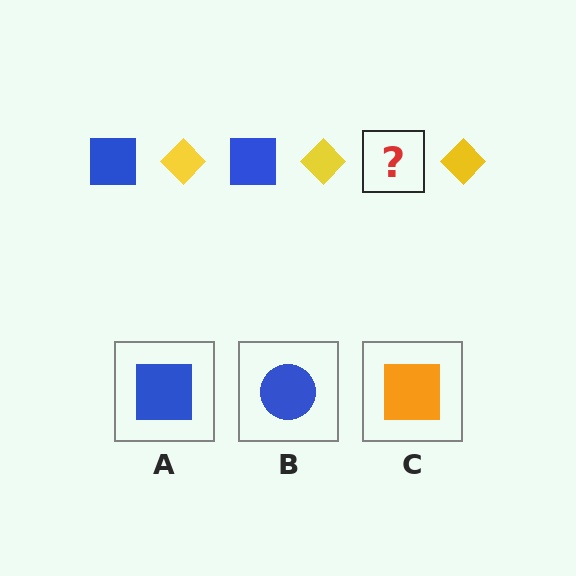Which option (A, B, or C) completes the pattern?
A.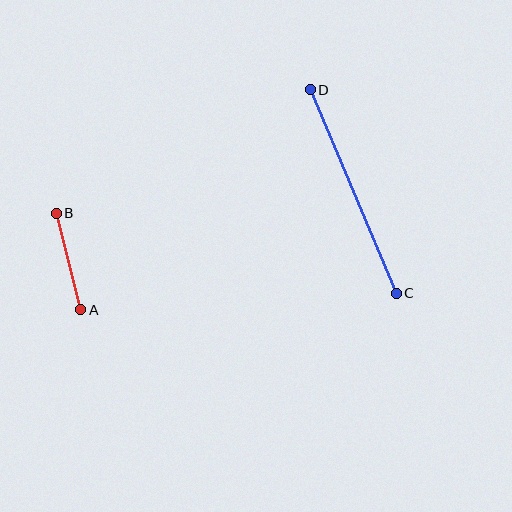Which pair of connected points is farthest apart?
Points C and D are farthest apart.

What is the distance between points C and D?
The distance is approximately 221 pixels.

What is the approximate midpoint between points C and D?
The midpoint is at approximately (353, 191) pixels.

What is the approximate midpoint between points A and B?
The midpoint is at approximately (68, 261) pixels.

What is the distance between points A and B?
The distance is approximately 100 pixels.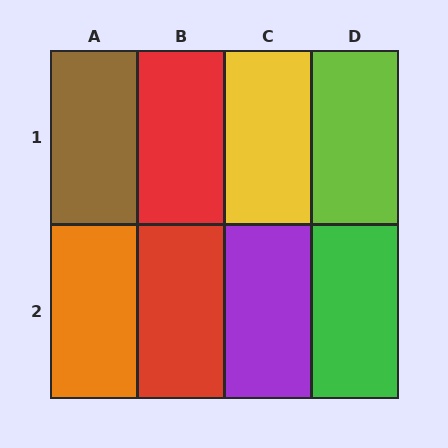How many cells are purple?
1 cell is purple.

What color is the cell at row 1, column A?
Brown.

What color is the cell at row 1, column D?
Lime.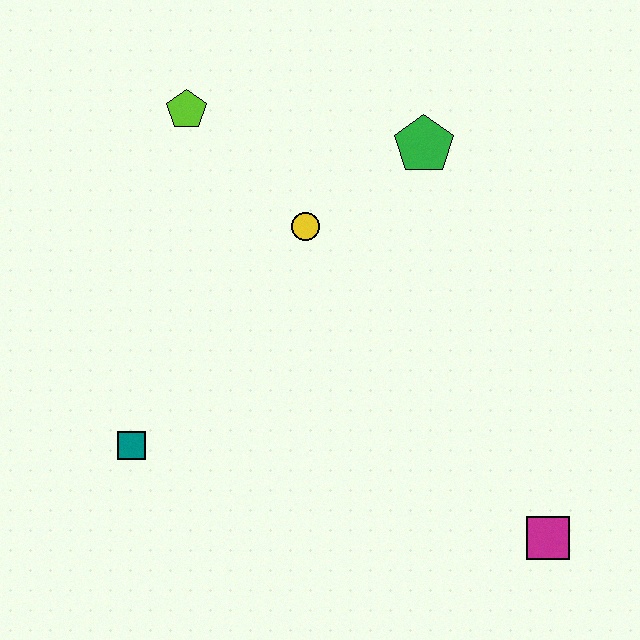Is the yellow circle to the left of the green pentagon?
Yes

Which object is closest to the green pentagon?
The yellow circle is closest to the green pentagon.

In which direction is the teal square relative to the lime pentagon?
The teal square is below the lime pentagon.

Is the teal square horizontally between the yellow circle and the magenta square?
No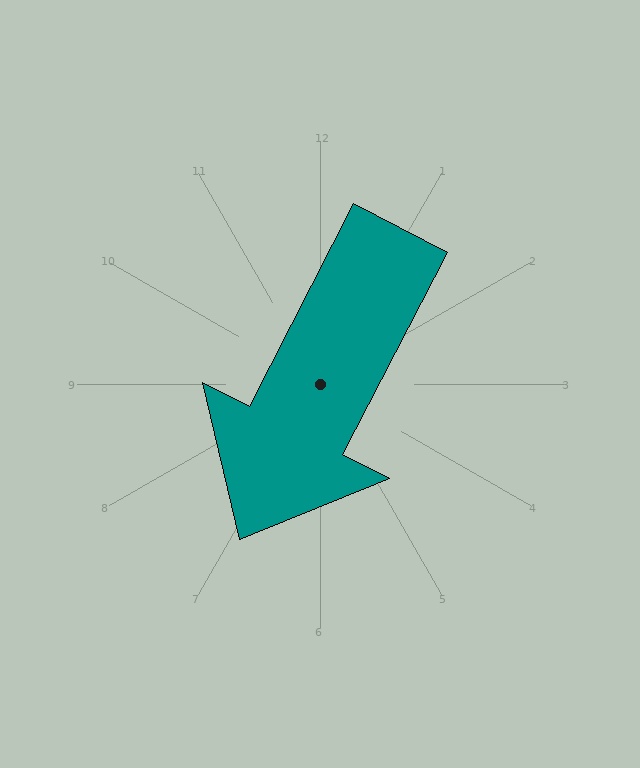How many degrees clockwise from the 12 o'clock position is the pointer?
Approximately 207 degrees.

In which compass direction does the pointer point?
Southwest.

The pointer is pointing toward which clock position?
Roughly 7 o'clock.